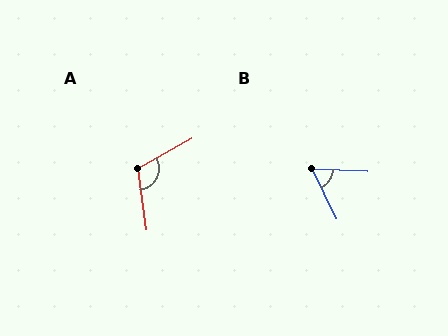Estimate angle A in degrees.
Approximately 112 degrees.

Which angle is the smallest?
B, at approximately 61 degrees.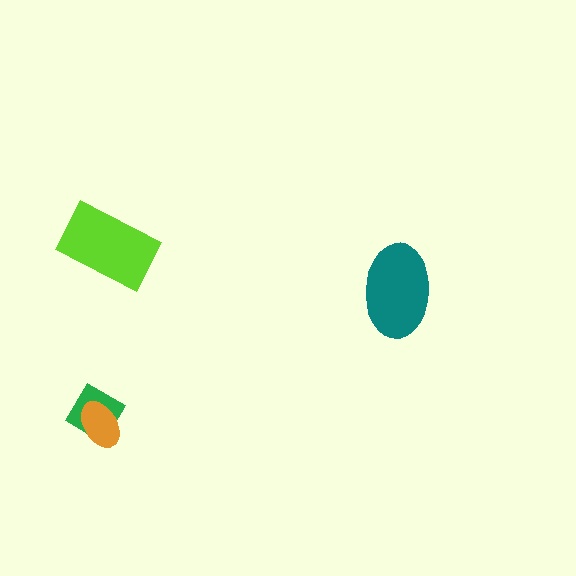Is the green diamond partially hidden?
Yes, it is partially covered by another shape.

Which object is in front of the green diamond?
The orange ellipse is in front of the green diamond.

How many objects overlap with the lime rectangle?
0 objects overlap with the lime rectangle.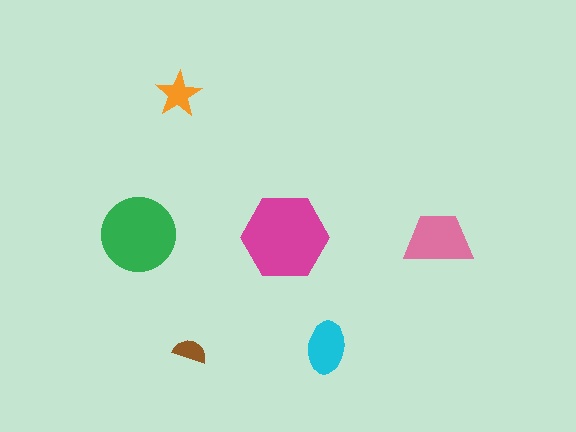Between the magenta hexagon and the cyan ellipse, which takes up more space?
The magenta hexagon.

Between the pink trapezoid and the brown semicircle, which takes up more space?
The pink trapezoid.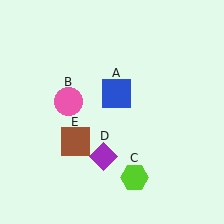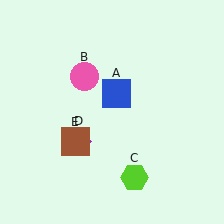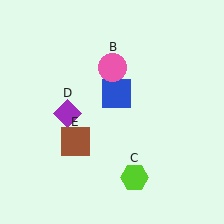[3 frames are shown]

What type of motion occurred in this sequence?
The pink circle (object B), purple diamond (object D) rotated clockwise around the center of the scene.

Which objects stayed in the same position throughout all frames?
Blue square (object A) and lime hexagon (object C) and brown square (object E) remained stationary.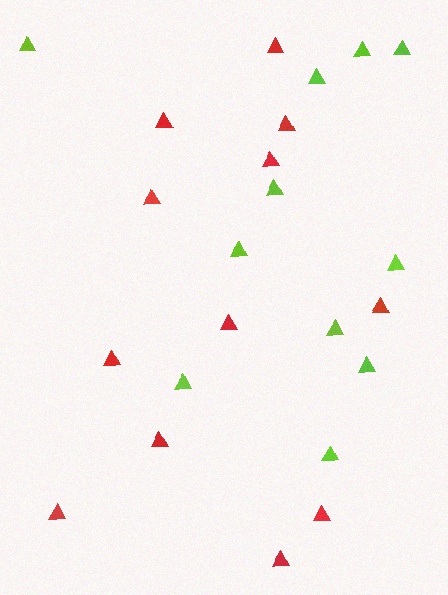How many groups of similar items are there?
There are 2 groups: one group of red triangles (12) and one group of lime triangles (11).